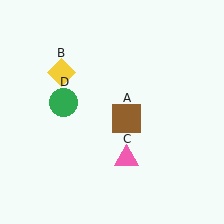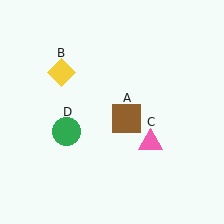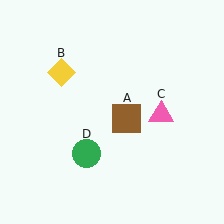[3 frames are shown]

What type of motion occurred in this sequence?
The pink triangle (object C), green circle (object D) rotated counterclockwise around the center of the scene.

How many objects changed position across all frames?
2 objects changed position: pink triangle (object C), green circle (object D).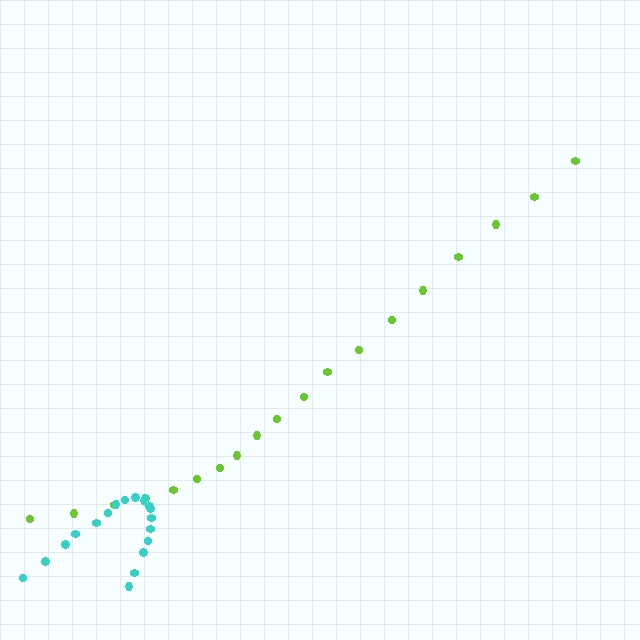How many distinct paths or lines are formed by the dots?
There are 2 distinct paths.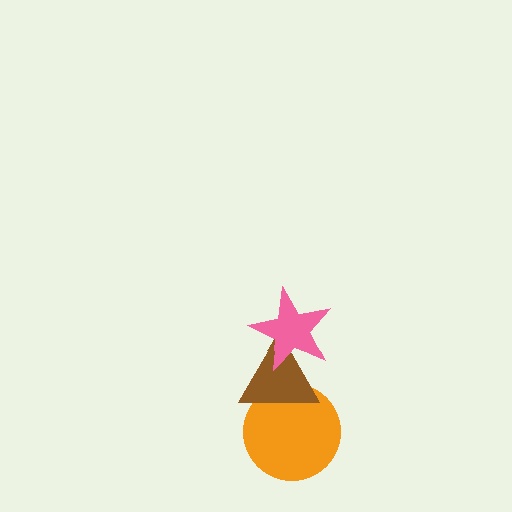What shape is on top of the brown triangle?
The pink star is on top of the brown triangle.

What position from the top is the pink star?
The pink star is 1st from the top.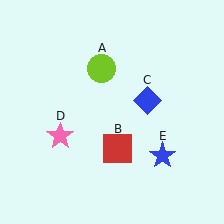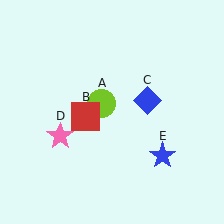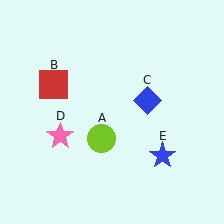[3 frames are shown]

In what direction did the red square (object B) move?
The red square (object B) moved up and to the left.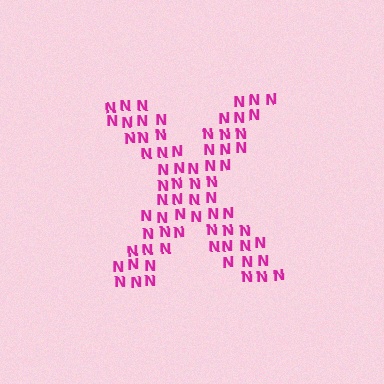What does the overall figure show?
The overall figure shows the letter X.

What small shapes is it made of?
It is made of small letter N's.